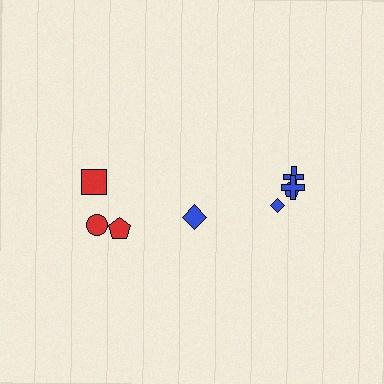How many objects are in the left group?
There are 3 objects.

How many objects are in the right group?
There are 5 objects.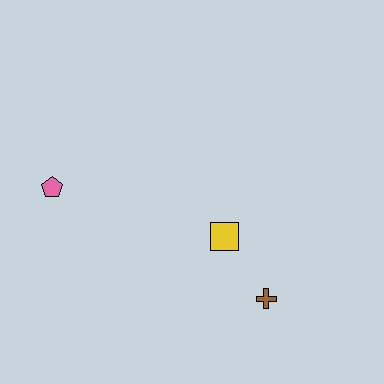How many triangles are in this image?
There are no triangles.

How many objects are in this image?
There are 3 objects.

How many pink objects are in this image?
There is 1 pink object.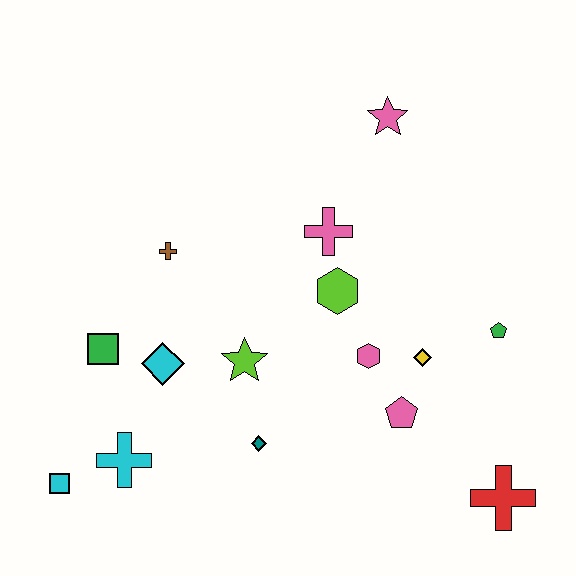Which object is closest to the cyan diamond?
The green square is closest to the cyan diamond.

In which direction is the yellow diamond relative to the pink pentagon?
The yellow diamond is above the pink pentagon.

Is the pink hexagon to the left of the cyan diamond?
No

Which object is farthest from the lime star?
The red cross is farthest from the lime star.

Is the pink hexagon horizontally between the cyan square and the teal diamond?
No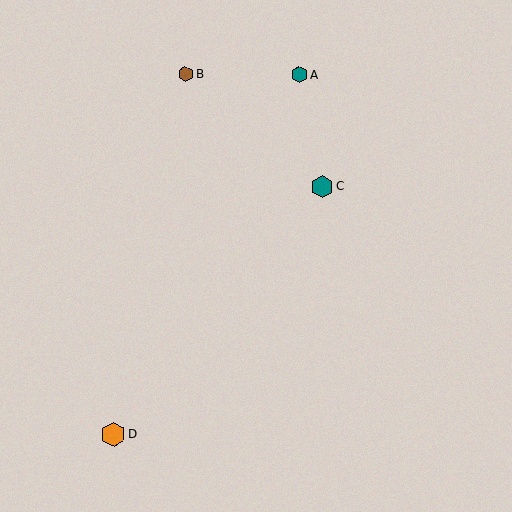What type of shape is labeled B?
Shape B is a brown hexagon.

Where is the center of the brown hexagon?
The center of the brown hexagon is at (185, 74).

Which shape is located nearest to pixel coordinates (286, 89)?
The teal hexagon (labeled A) at (299, 75) is nearest to that location.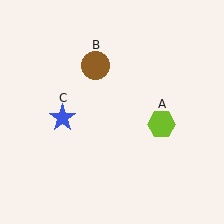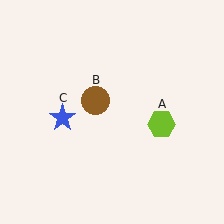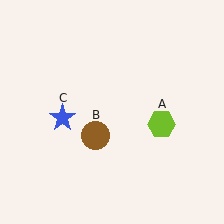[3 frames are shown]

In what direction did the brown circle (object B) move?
The brown circle (object B) moved down.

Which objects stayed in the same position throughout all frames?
Lime hexagon (object A) and blue star (object C) remained stationary.